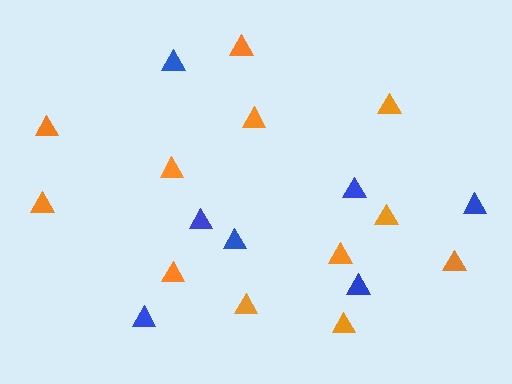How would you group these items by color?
There are 2 groups: one group of orange triangles (12) and one group of blue triangles (7).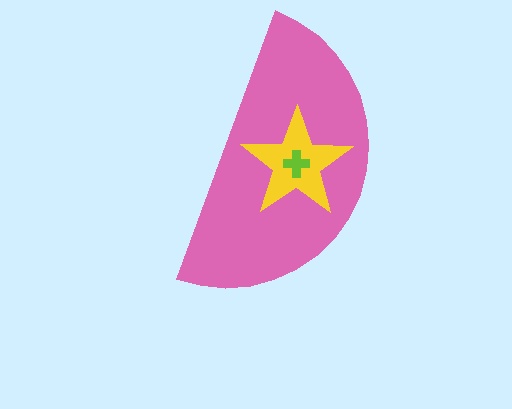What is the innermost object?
The lime cross.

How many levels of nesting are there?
3.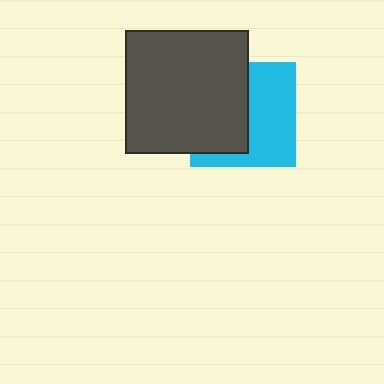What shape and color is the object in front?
The object in front is a dark gray square.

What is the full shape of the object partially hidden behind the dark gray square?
The partially hidden object is a cyan square.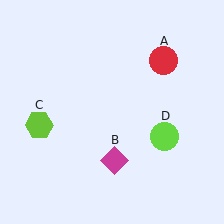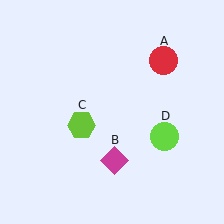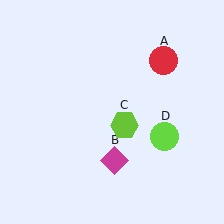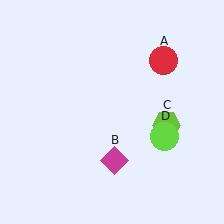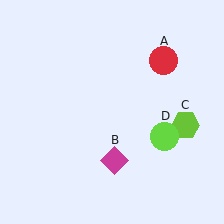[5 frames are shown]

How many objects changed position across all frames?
1 object changed position: lime hexagon (object C).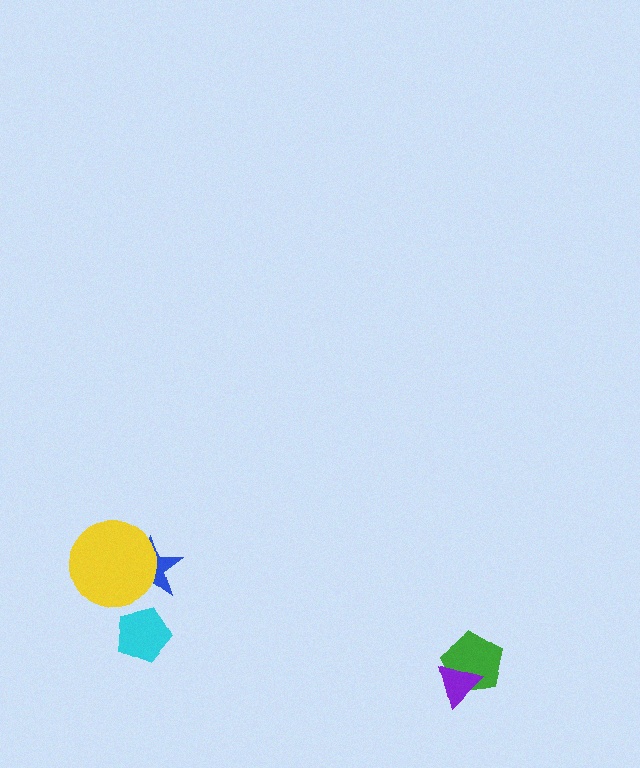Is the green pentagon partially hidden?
Yes, it is partially covered by another shape.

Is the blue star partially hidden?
Yes, it is partially covered by another shape.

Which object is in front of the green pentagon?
The purple triangle is in front of the green pentagon.